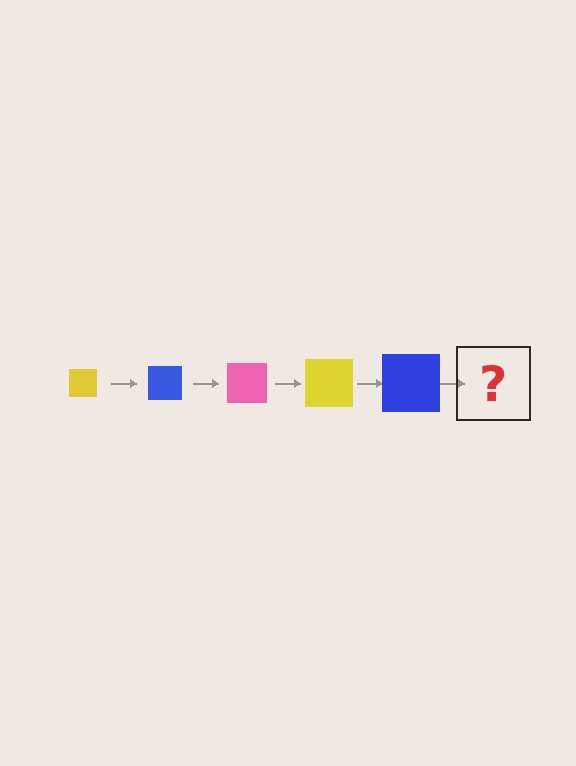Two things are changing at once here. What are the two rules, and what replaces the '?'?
The two rules are that the square grows larger each step and the color cycles through yellow, blue, and pink. The '?' should be a pink square, larger than the previous one.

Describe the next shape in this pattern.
It should be a pink square, larger than the previous one.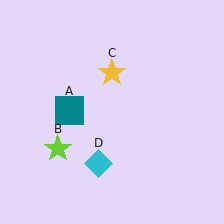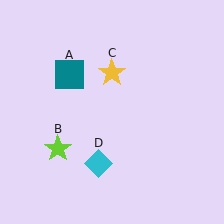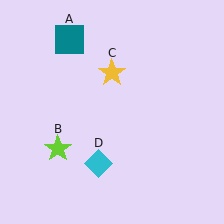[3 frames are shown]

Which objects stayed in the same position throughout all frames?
Lime star (object B) and yellow star (object C) and cyan diamond (object D) remained stationary.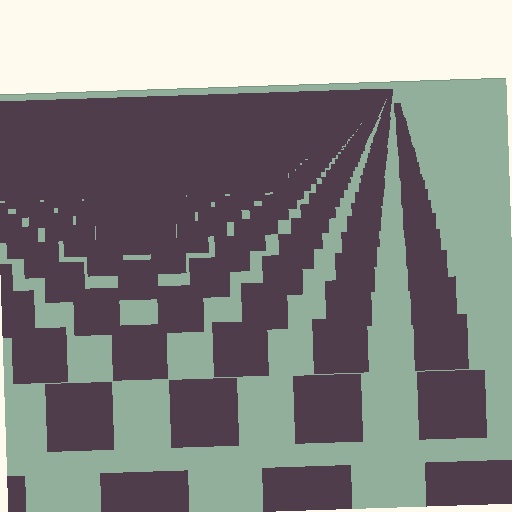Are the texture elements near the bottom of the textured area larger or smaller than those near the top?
Larger. Near the bottom, elements are closer to the viewer and appear at a bigger on-screen size.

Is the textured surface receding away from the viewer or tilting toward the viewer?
The surface is receding away from the viewer. Texture elements get smaller and denser toward the top.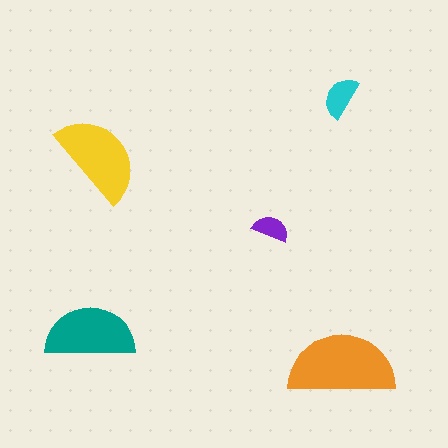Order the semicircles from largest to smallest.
the orange one, the yellow one, the teal one, the cyan one, the purple one.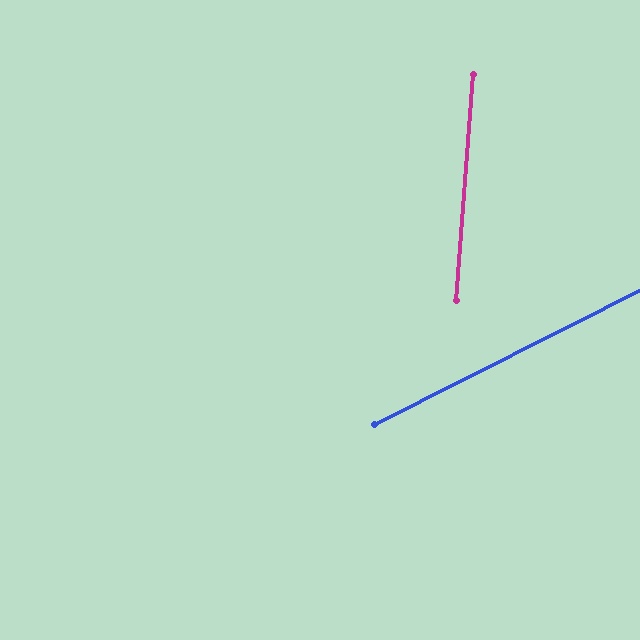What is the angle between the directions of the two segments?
Approximately 59 degrees.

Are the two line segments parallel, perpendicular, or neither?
Neither parallel nor perpendicular — they differ by about 59°.